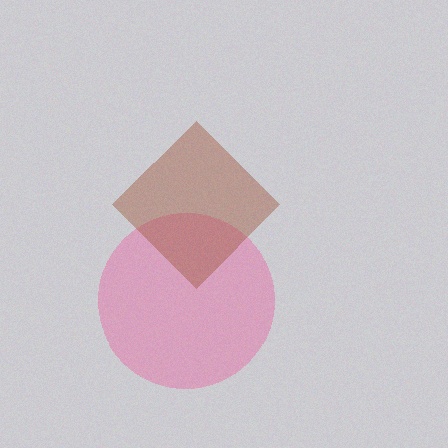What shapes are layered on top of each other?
The layered shapes are: a pink circle, a brown diamond.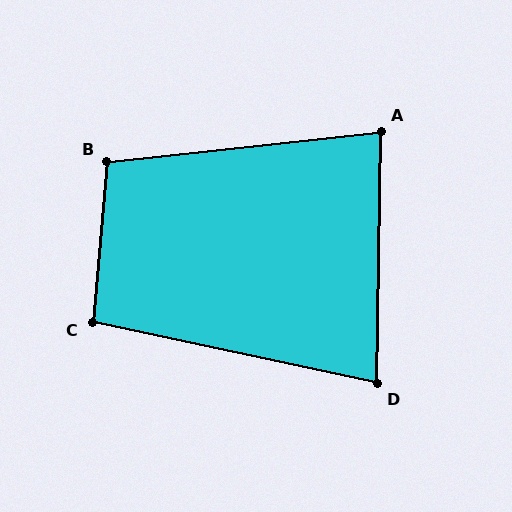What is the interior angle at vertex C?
Approximately 97 degrees (obtuse).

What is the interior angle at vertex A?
Approximately 83 degrees (acute).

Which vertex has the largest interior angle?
B, at approximately 101 degrees.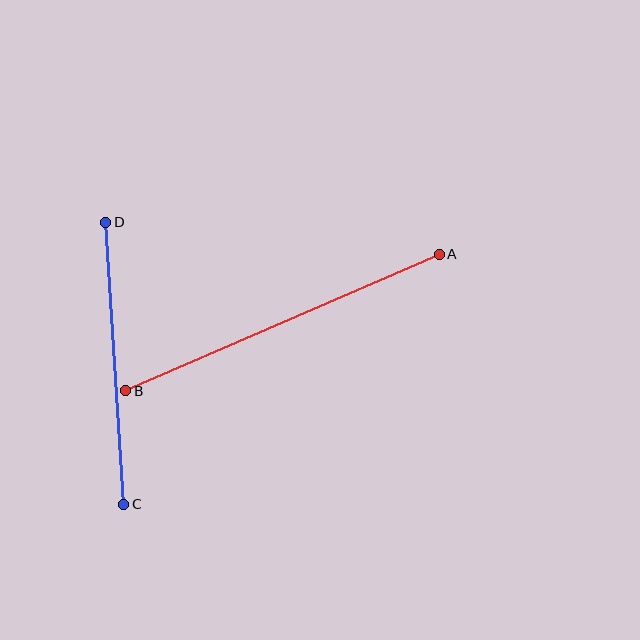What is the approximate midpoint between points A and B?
The midpoint is at approximately (283, 322) pixels.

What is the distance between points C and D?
The distance is approximately 283 pixels.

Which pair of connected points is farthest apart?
Points A and B are farthest apart.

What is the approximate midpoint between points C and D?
The midpoint is at approximately (115, 363) pixels.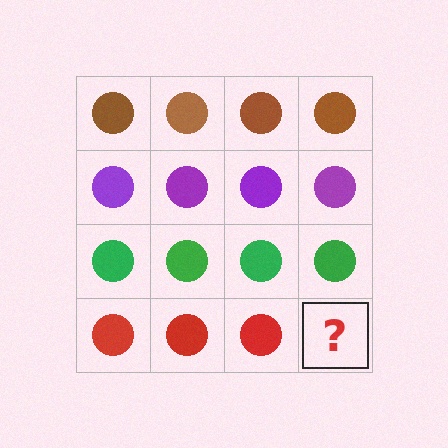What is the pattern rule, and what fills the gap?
The rule is that each row has a consistent color. The gap should be filled with a red circle.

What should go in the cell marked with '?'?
The missing cell should contain a red circle.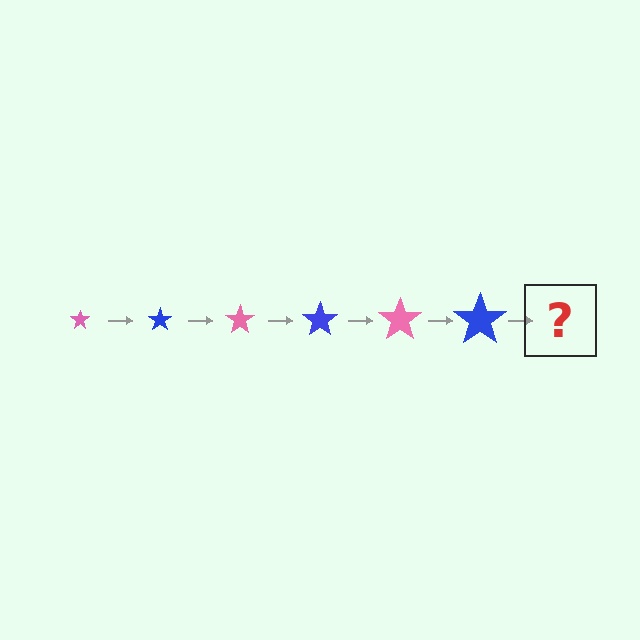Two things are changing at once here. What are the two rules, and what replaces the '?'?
The two rules are that the star grows larger each step and the color cycles through pink and blue. The '?' should be a pink star, larger than the previous one.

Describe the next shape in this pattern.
It should be a pink star, larger than the previous one.